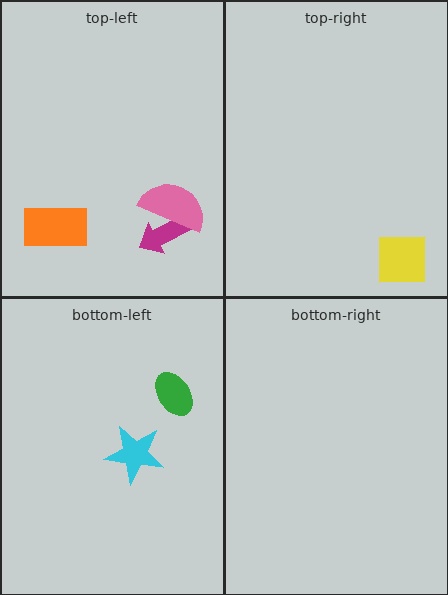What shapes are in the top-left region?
The magenta arrow, the pink semicircle, the orange rectangle.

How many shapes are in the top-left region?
3.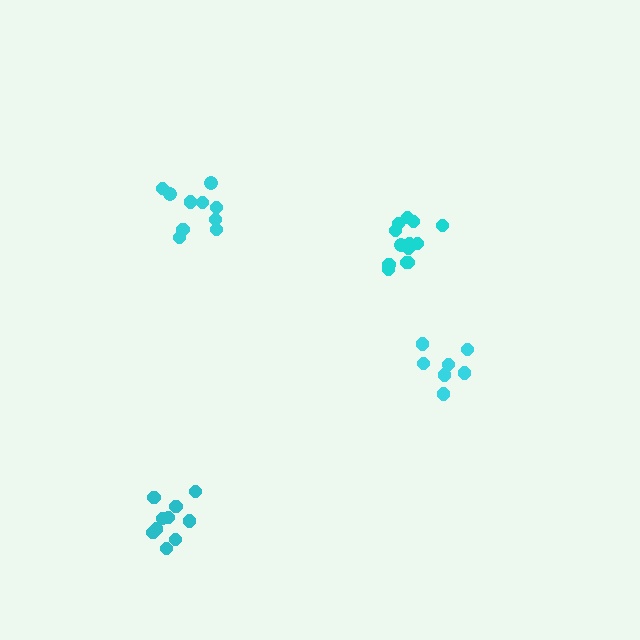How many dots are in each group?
Group 1: 7 dots, Group 2: 13 dots, Group 3: 10 dots, Group 4: 10 dots (40 total).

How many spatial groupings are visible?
There are 4 spatial groupings.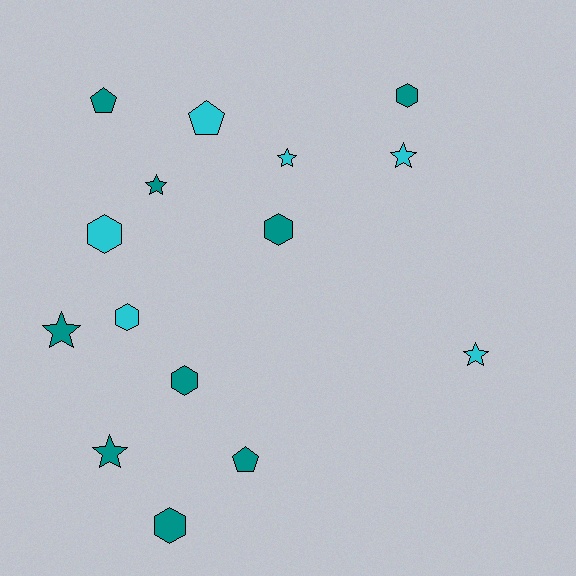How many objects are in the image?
There are 15 objects.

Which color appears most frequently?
Teal, with 9 objects.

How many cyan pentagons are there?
There is 1 cyan pentagon.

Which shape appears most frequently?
Hexagon, with 6 objects.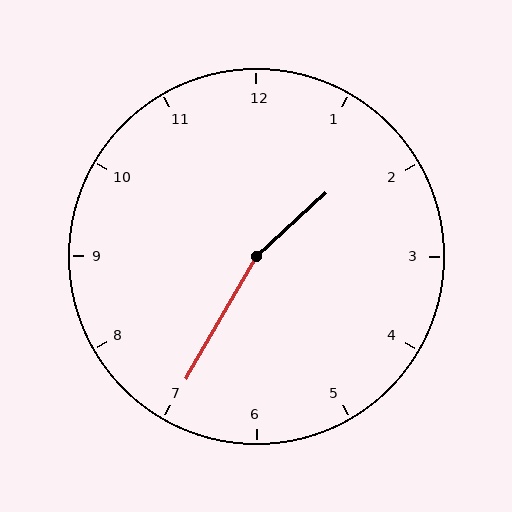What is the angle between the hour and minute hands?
Approximately 162 degrees.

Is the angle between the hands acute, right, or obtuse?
It is obtuse.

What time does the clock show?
1:35.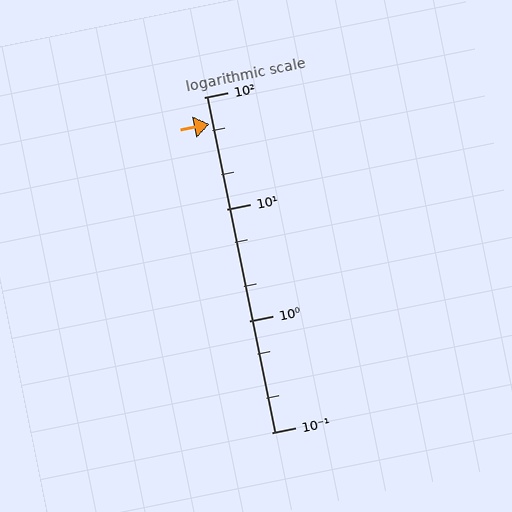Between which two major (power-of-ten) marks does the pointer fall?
The pointer is between 10 and 100.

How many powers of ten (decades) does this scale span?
The scale spans 3 decades, from 0.1 to 100.